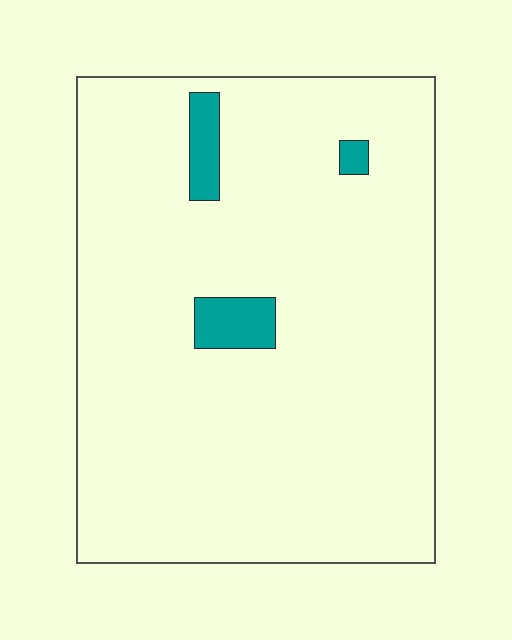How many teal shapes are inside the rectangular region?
3.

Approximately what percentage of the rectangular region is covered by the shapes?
Approximately 5%.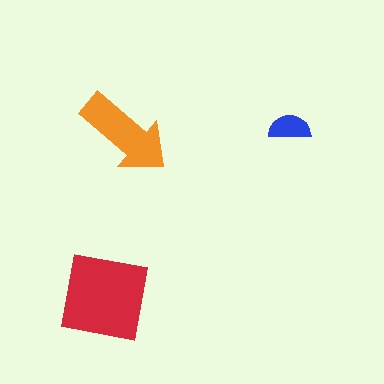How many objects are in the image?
There are 3 objects in the image.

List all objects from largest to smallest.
The red square, the orange arrow, the blue semicircle.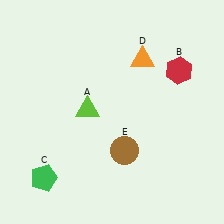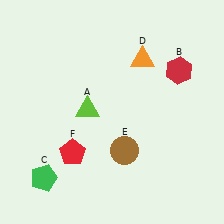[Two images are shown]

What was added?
A red pentagon (F) was added in Image 2.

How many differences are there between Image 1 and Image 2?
There is 1 difference between the two images.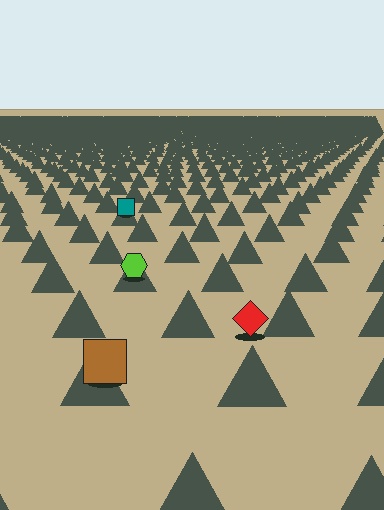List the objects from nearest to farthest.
From nearest to farthest: the brown square, the red diamond, the lime hexagon, the teal square.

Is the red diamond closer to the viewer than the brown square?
No. The brown square is closer — you can tell from the texture gradient: the ground texture is coarser near it.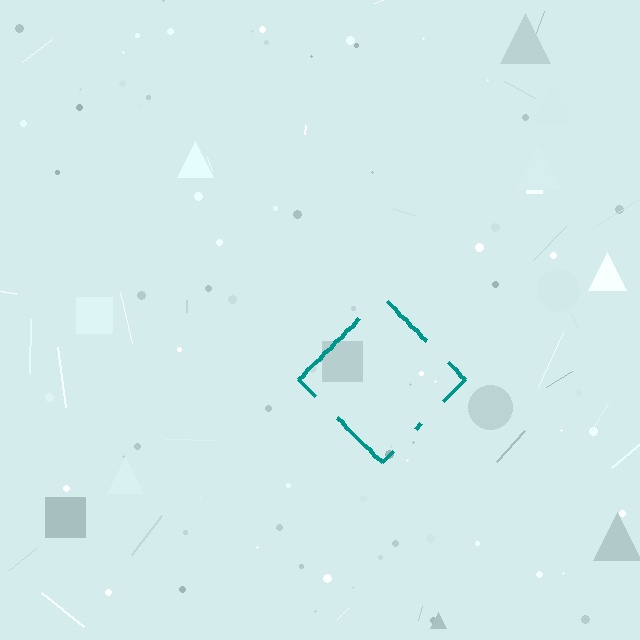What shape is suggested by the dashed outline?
The dashed outline suggests a diamond.